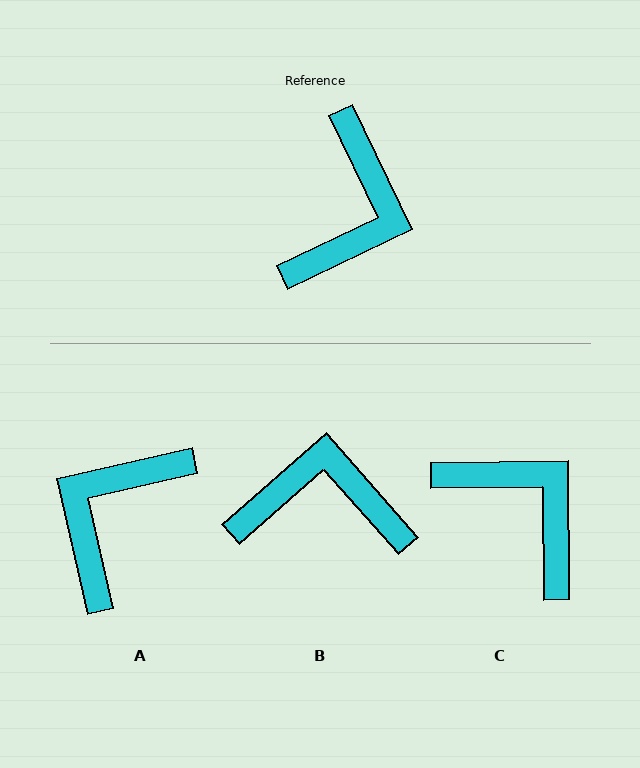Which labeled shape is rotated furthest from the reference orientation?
A, about 167 degrees away.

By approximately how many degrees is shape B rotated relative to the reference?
Approximately 106 degrees counter-clockwise.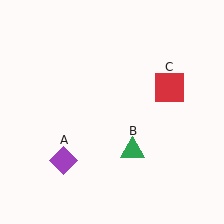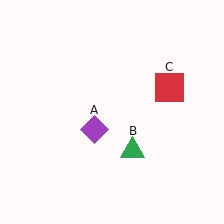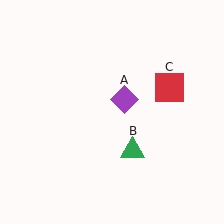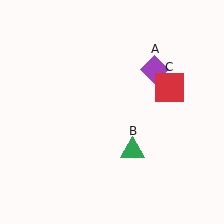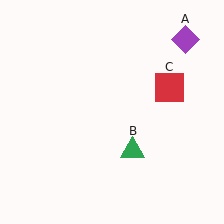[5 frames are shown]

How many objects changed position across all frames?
1 object changed position: purple diamond (object A).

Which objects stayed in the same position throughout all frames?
Green triangle (object B) and red square (object C) remained stationary.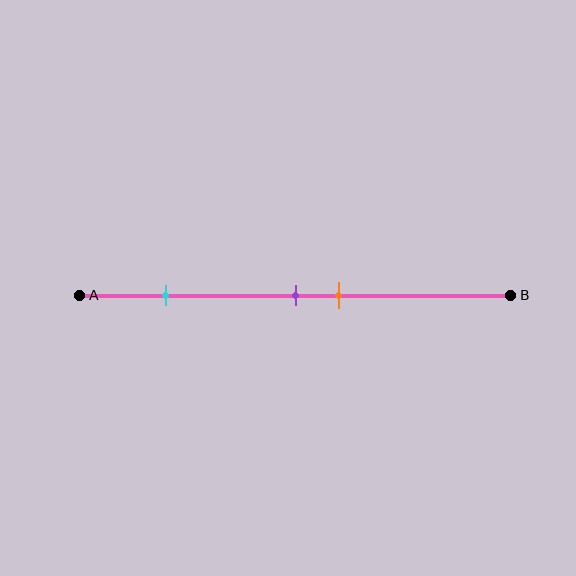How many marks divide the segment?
There are 3 marks dividing the segment.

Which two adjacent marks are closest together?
The purple and orange marks are the closest adjacent pair.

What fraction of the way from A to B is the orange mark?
The orange mark is approximately 60% (0.6) of the way from A to B.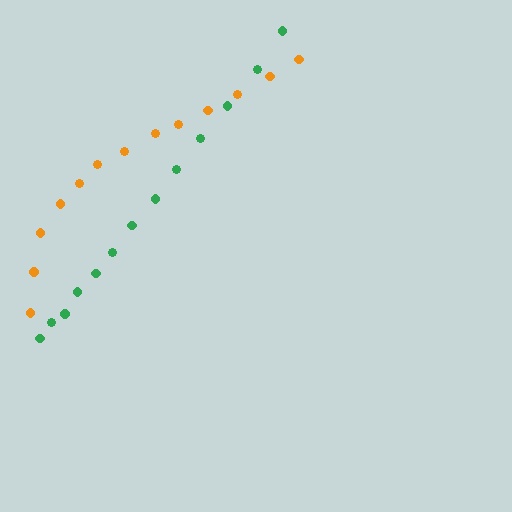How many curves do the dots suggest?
There are 2 distinct paths.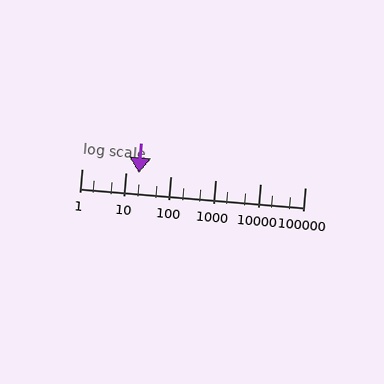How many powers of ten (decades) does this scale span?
The scale spans 5 decades, from 1 to 100000.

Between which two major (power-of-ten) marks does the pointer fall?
The pointer is between 10 and 100.